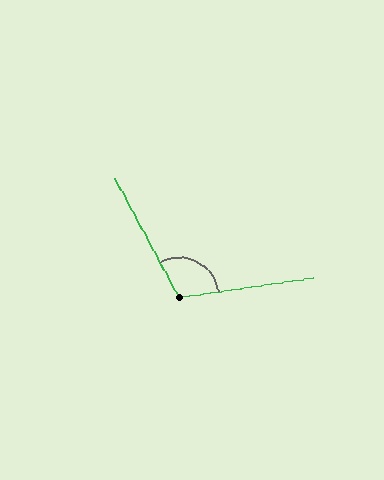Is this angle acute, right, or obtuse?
It is obtuse.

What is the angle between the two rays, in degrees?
Approximately 110 degrees.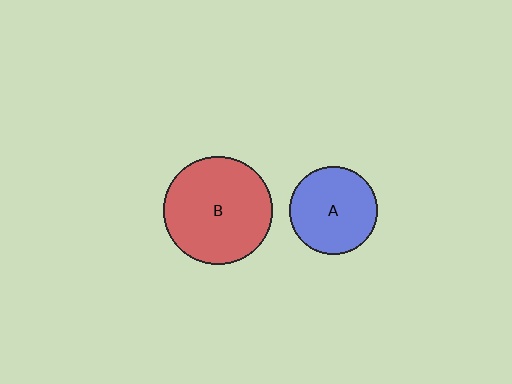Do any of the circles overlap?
No, none of the circles overlap.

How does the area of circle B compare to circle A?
Approximately 1.5 times.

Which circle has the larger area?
Circle B (red).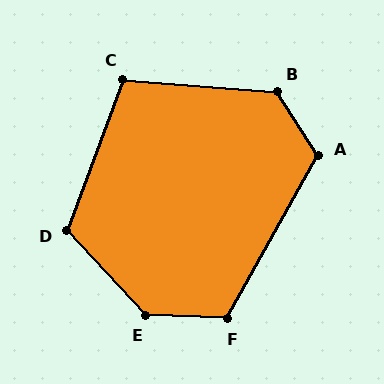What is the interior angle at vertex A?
Approximately 118 degrees (obtuse).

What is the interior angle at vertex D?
Approximately 116 degrees (obtuse).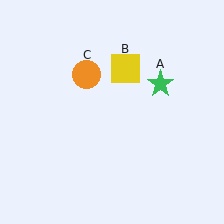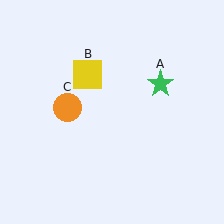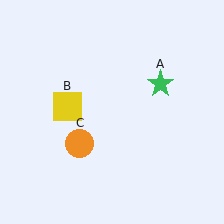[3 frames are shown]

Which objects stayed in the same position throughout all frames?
Green star (object A) remained stationary.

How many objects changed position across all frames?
2 objects changed position: yellow square (object B), orange circle (object C).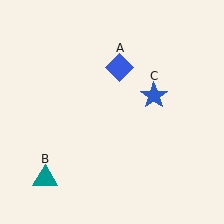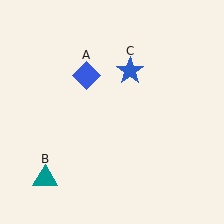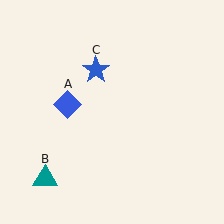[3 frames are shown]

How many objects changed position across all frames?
2 objects changed position: blue diamond (object A), blue star (object C).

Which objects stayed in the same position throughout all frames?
Teal triangle (object B) remained stationary.